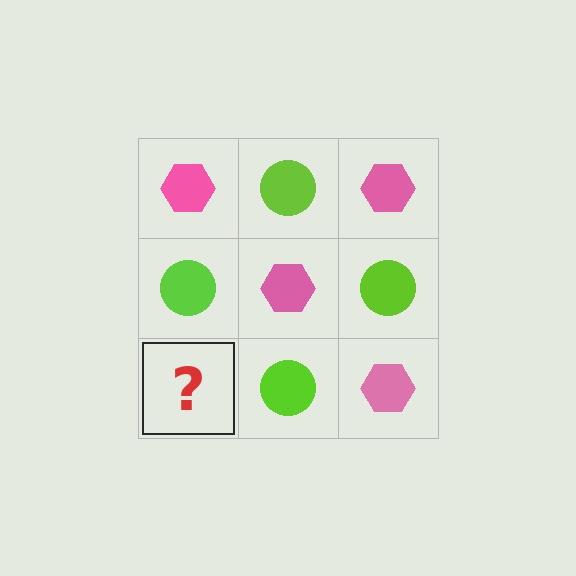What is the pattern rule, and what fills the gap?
The rule is that it alternates pink hexagon and lime circle in a checkerboard pattern. The gap should be filled with a pink hexagon.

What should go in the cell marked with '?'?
The missing cell should contain a pink hexagon.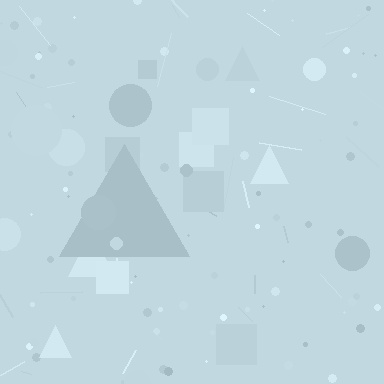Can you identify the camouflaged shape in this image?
The camouflaged shape is a triangle.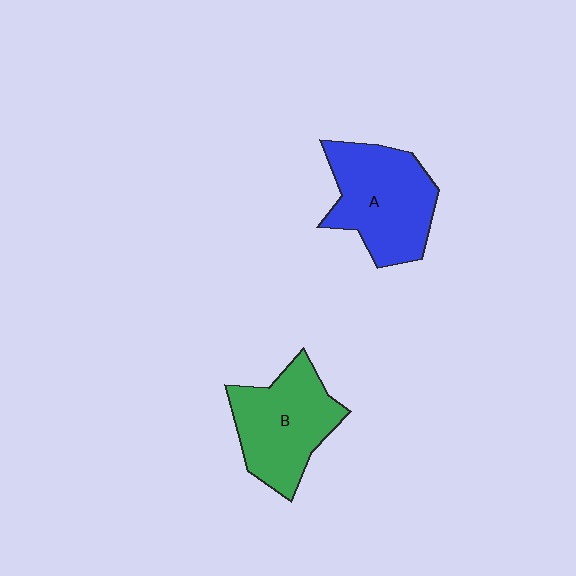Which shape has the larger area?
Shape A (blue).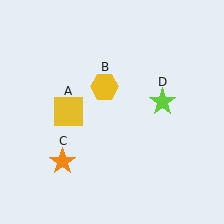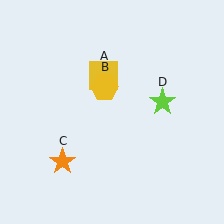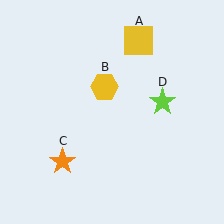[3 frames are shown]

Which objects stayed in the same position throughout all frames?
Yellow hexagon (object B) and orange star (object C) and lime star (object D) remained stationary.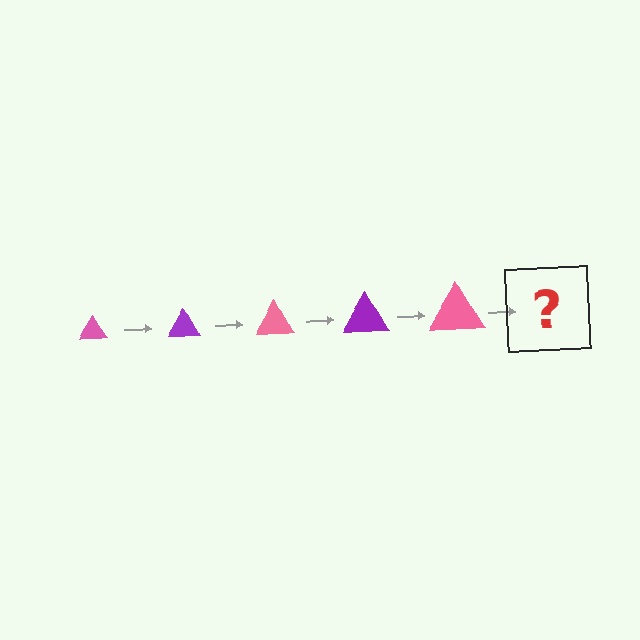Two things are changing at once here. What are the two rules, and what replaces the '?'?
The two rules are that the triangle grows larger each step and the color cycles through pink and purple. The '?' should be a purple triangle, larger than the previous one.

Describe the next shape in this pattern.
It should be a purple triangle, larger than the previous one.